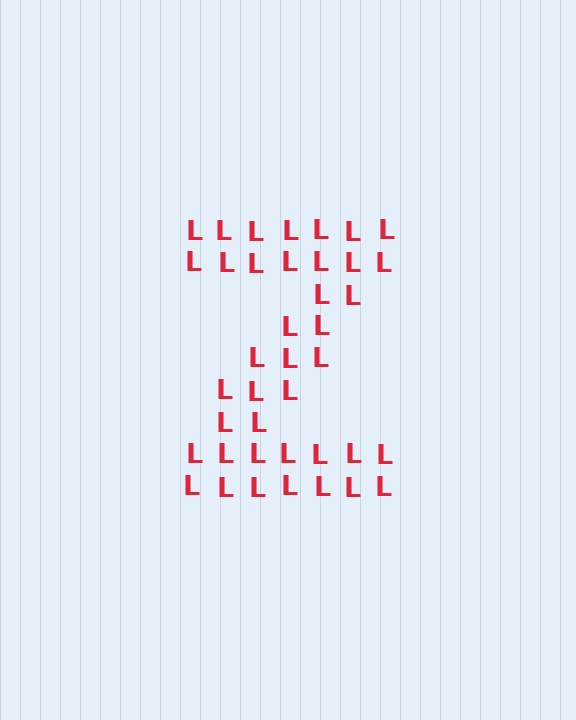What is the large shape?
The large shape is the letter Z.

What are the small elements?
The small elements are letter L's.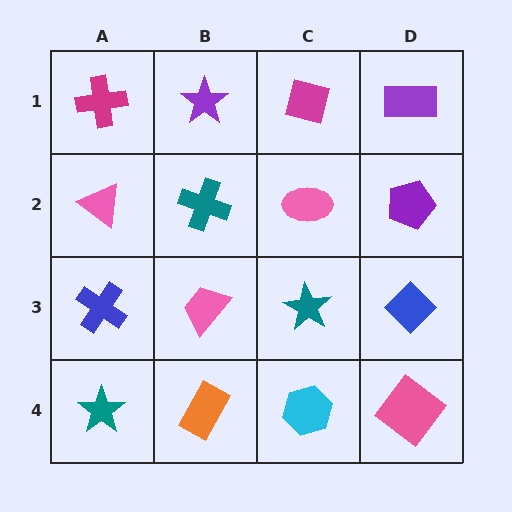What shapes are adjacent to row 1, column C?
A pink ellipse (row 2, column C), a purple star (row 1, column B), a purple rectangle (row 1, column D).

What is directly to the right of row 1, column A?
A purple star.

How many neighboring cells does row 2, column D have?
3.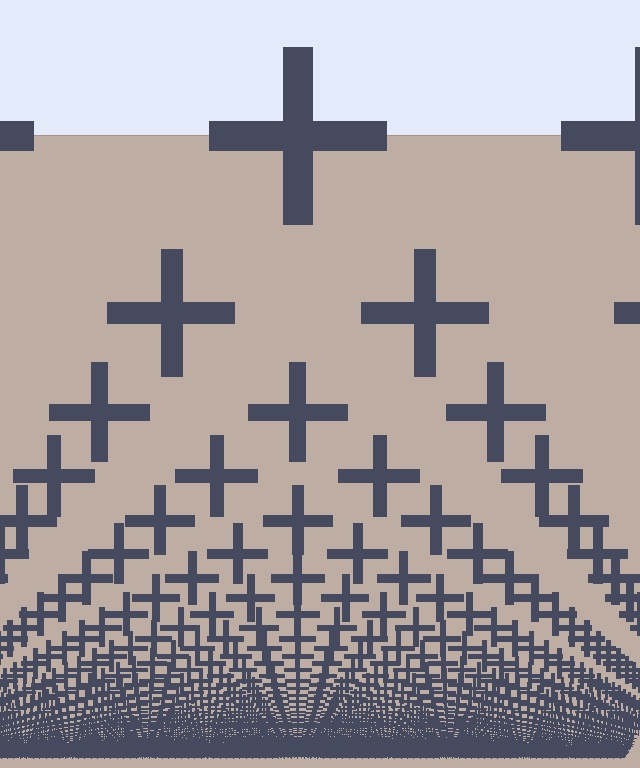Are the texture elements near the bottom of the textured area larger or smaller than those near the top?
Smaller. The gradient is inverted — elements near the bottom are smaller and denser.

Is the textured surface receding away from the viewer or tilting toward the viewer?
The surface appears to tilt toward the viewer. Texture elements get larger and sparser toward the top.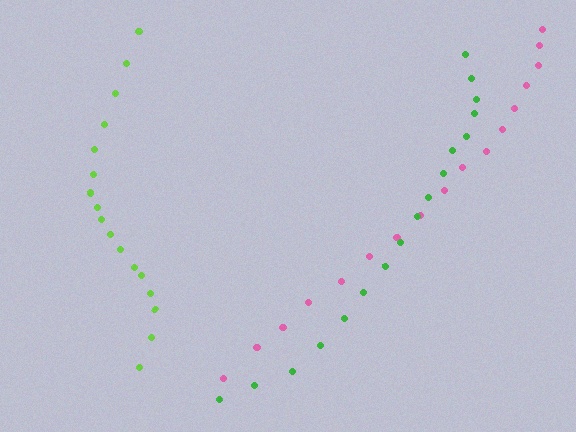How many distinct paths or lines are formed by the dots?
There are 3 distinct paths.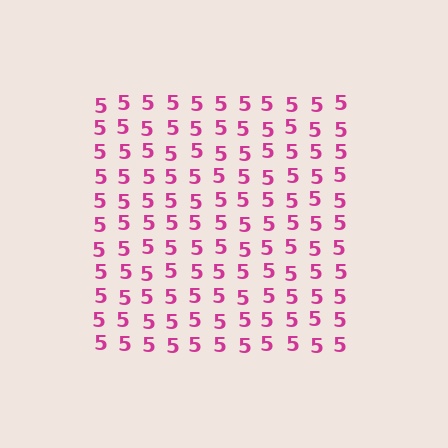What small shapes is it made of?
It is made of small digit 5's.